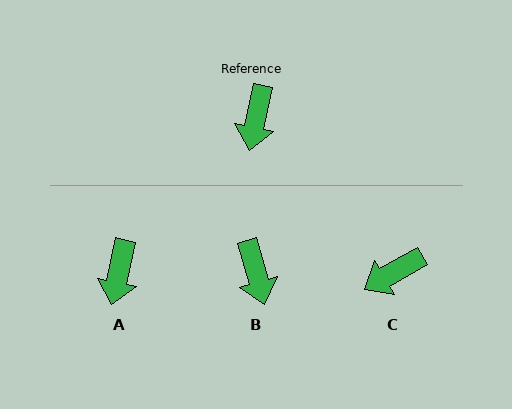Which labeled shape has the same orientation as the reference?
A.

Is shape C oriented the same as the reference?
No, it is off by about 48 degrees.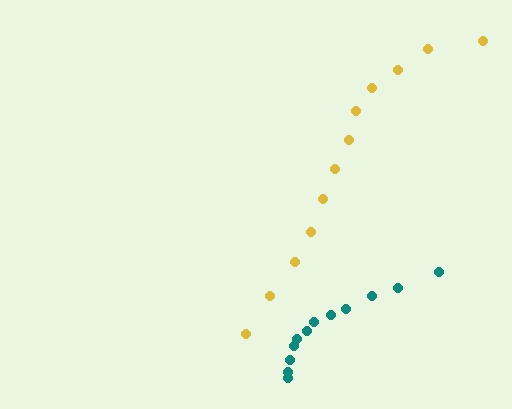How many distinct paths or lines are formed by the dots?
There are 2 distinct paths.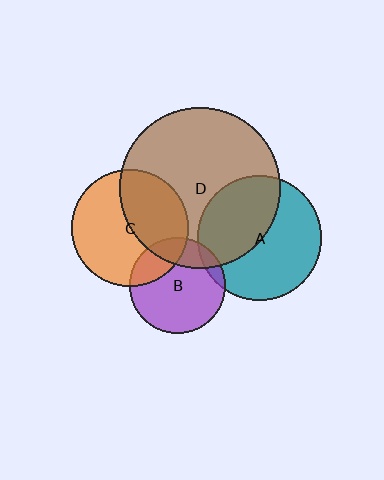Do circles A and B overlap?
Yes.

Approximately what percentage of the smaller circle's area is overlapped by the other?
Approximately 10%.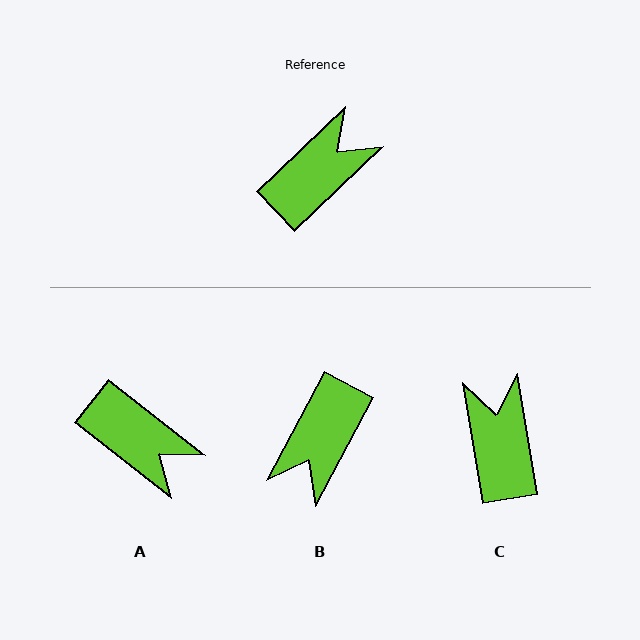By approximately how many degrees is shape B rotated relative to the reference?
Approximately 162 degrees clockwise.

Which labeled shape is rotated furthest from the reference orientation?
B, about 162 degrees away.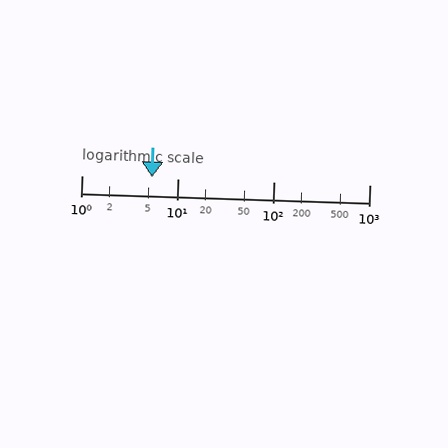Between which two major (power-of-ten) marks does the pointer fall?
The pointer is between 1 and 10.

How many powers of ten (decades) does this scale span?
The scale spans 3 decades, from 1 to 1000.